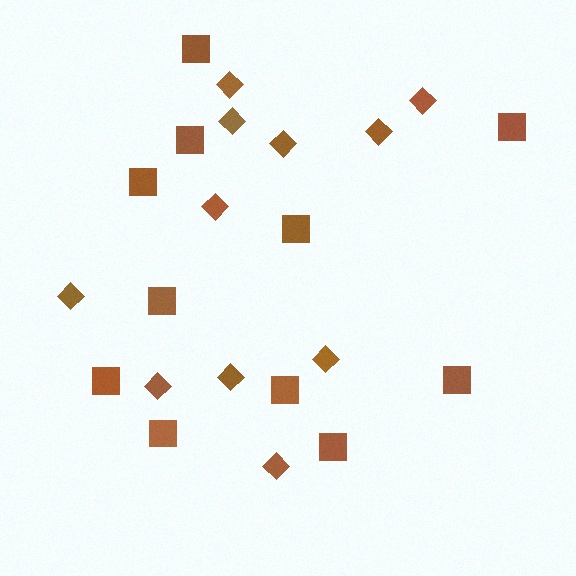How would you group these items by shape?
There are 2 groups: one group of diamonds (11) and one group of squares (11).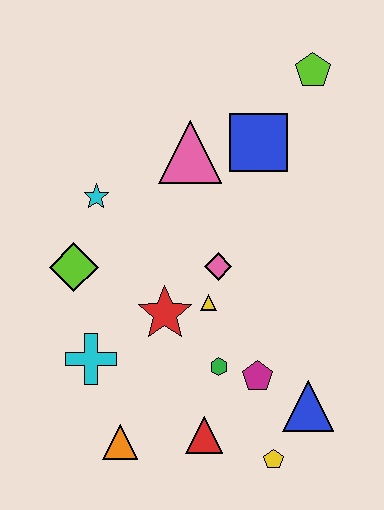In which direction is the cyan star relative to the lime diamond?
The cyan star is above the lime diamond.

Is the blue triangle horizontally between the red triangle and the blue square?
No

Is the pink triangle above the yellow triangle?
Yes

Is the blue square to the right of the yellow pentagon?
No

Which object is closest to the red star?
The yellow triangle is closest to the red star.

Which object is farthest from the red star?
The lime pentagon is farthest from the red star.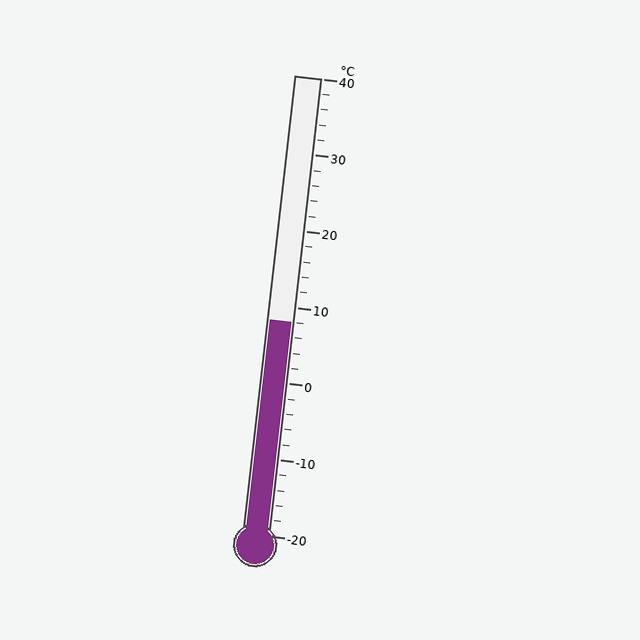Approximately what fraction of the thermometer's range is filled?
The thermometer is filled to approximately 45% of its range.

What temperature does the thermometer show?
The thermometer shows approximately 8°C.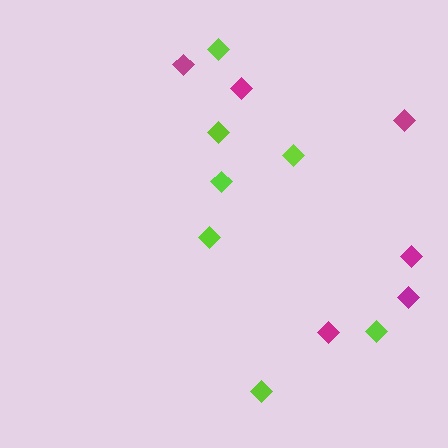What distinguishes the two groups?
There are 2 groups: one group of lime diamonds (7) and one group of magenta diamonds (6).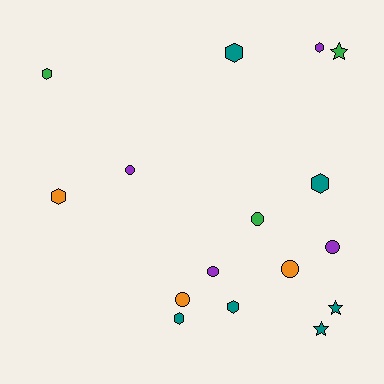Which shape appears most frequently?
Hexagon, with 7 objects.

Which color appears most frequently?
Teal, with 6 objects.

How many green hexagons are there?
There is 1 green hexagon.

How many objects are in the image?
There are 16 objects.